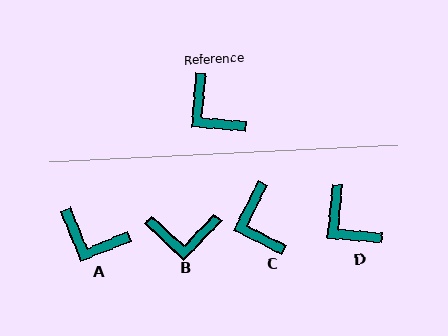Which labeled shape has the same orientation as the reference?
D.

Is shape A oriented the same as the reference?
No, it is off by about 27 degrees.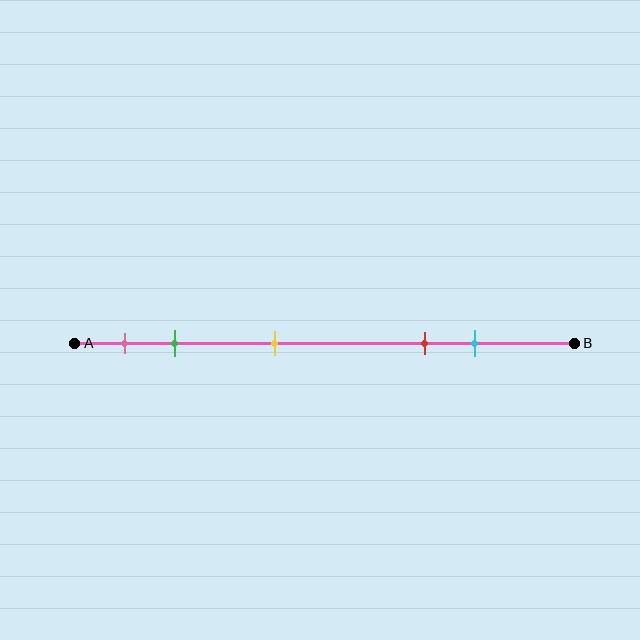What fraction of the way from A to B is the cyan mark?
The cyan mark is approximately 80% (0.8) of the way from A to B.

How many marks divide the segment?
There are 5 marks dividing the segment.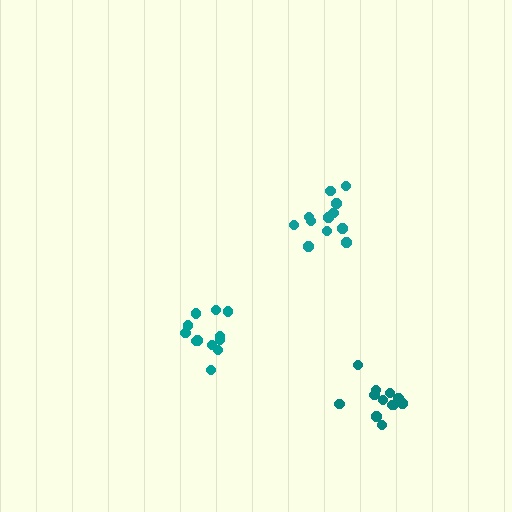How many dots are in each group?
Group 1: 12 dots, Group 2: 12 dots, Group 3: 12 dots (36 total).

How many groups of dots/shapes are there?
There are 3 groups.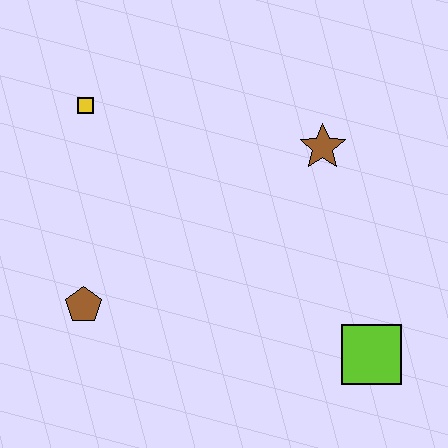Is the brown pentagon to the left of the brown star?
Yes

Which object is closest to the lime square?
The brown star is closest to the lime square.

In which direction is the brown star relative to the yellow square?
The brown star is to the right of the yellow square.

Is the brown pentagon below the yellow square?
Yes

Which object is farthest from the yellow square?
The lime square is farthest from the yellow square.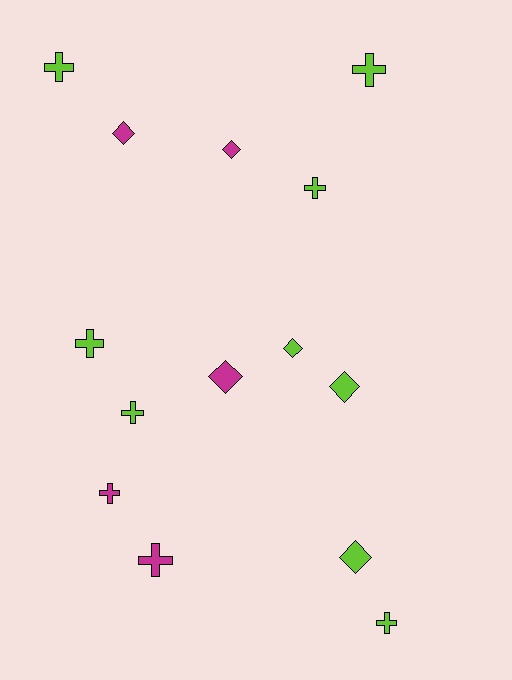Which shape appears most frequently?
Cross, with 8 objects.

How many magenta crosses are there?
There are 2 magenta crosses.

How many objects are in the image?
There are 14 objects.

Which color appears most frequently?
Lime, with 9 objects.